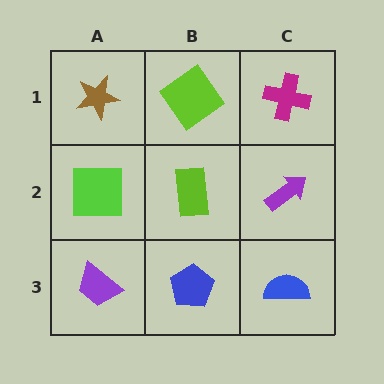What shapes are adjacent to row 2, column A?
A brown star (row 1, column A), a purple trapezoid (row 3, column A), a lime rectangle (row 2, column B).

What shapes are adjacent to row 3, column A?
A lime square (row 2, column A), a blue pentagon (row 3, column B).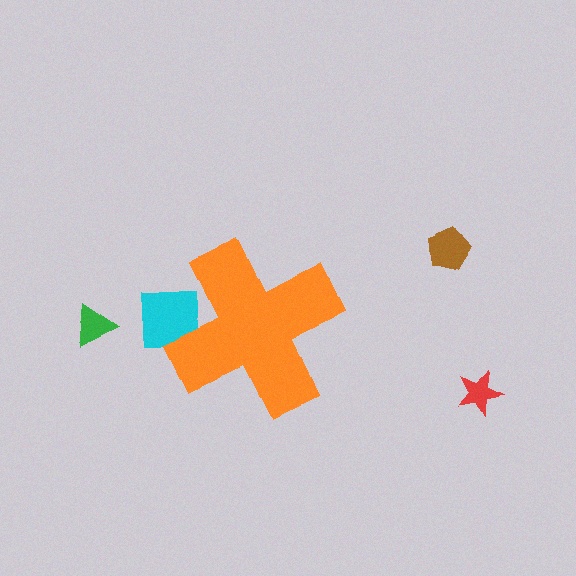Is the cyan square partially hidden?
Yes, the cyan square is partially hidden behind the orange cross.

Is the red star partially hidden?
No, the red star is fully visible.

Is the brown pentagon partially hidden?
No, the brown pentagon is fully visible.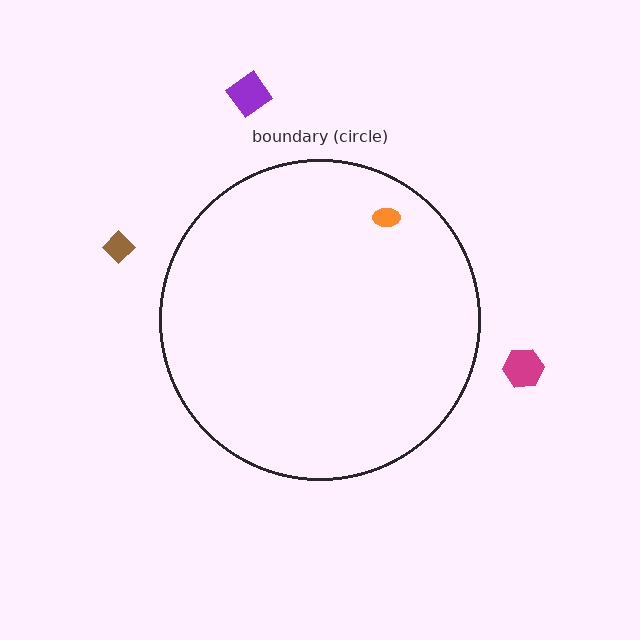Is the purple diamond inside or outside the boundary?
Outside.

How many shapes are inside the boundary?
1 inside, 3 outside.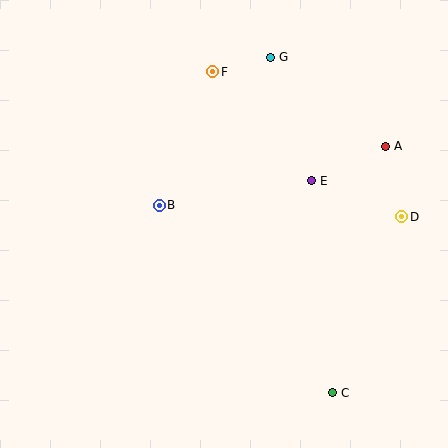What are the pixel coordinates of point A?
Point A is at (386, 146).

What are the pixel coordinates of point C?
Point C is at (333, 393).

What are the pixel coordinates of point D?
Point D is at (402, 217).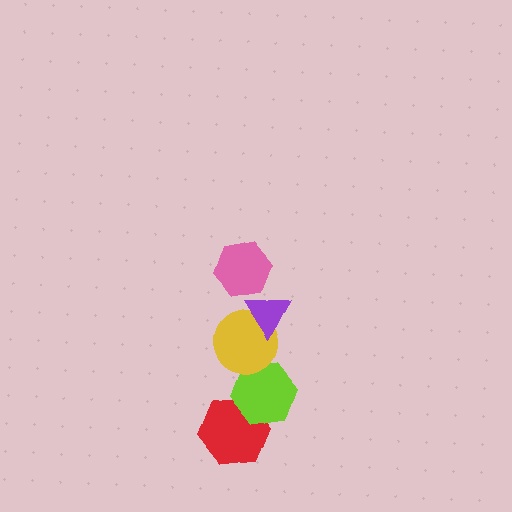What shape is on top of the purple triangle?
The pink hexagon is on top of the purple triangle.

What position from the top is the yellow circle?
The yellow circle is 3rd from the top.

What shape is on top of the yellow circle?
The purple triangle is on top of the yellow circle.